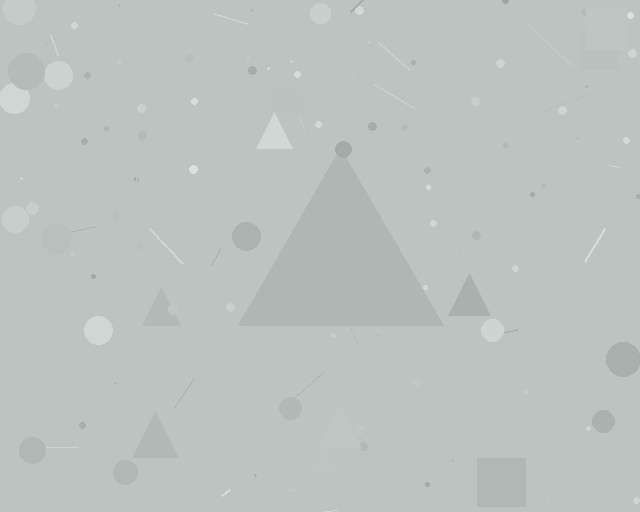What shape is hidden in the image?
A triangle is hidden in the image.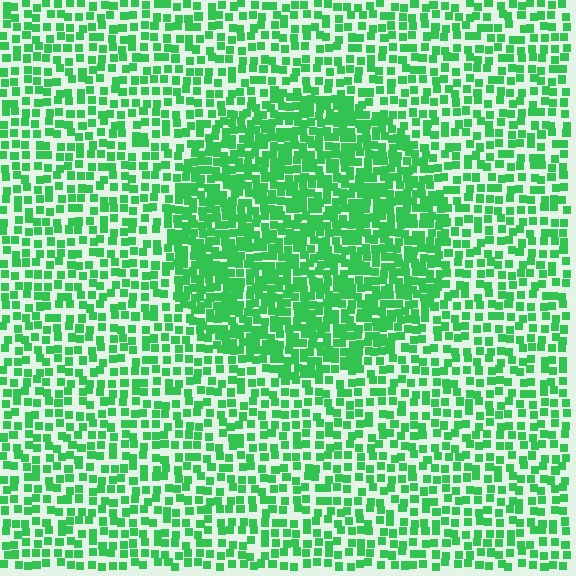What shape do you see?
I see a circle.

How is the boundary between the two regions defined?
The boundary is defined by a change in element density (approximately 1.9x ratio). All elements are the same color, size, and shape.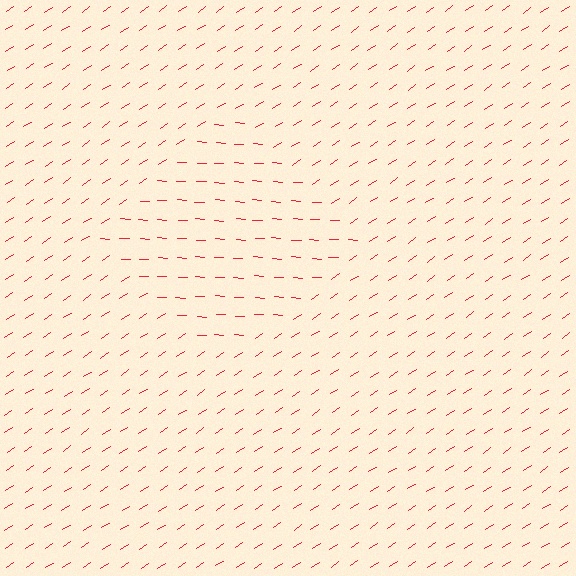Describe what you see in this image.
The image is filled with small red line segments. A diamond region in the image has lines oriented differently from the surrounding lines, creating a visible texture boundary.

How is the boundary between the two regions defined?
The boundary is defined purely by a change in line orientation (approximately 37 degrees difference). All lines are the same color and thickness.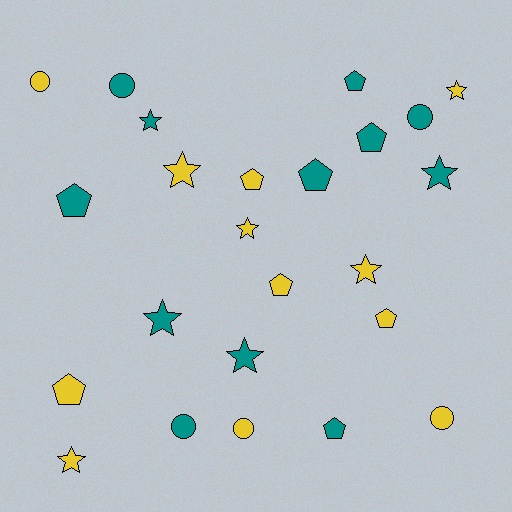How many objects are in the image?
There are 24 objects.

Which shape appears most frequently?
Pentagon, with 9 objects.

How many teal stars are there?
There are 4 teal stars.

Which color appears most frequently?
Yellow, with 12 objects.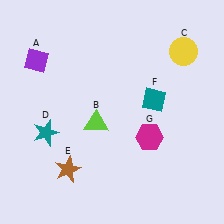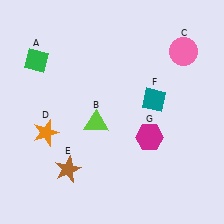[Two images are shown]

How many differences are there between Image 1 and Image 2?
There are 3 differences between the two images.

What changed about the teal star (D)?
In Image 1, D is teal. In Image 2, it changed to orange.